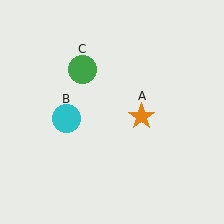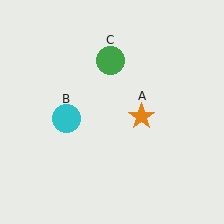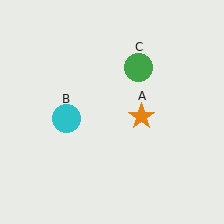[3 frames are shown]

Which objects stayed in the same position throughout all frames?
Orange star (object A) and cyan circle (object B) remained stationary.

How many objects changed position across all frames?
1 object changed position: green circle (object C).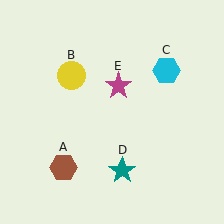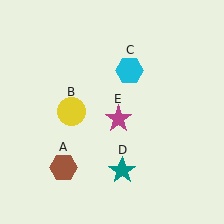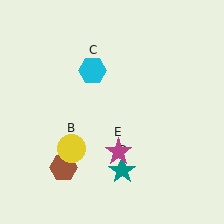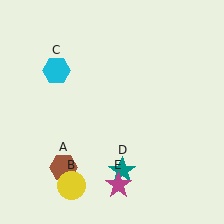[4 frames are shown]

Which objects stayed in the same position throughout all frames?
Brown hexagon (object A) and teal star (object D) remained stationary.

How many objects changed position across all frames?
3 objects changed position: yellow circle (object B), cyan hexagon (object C), magenta star (object E).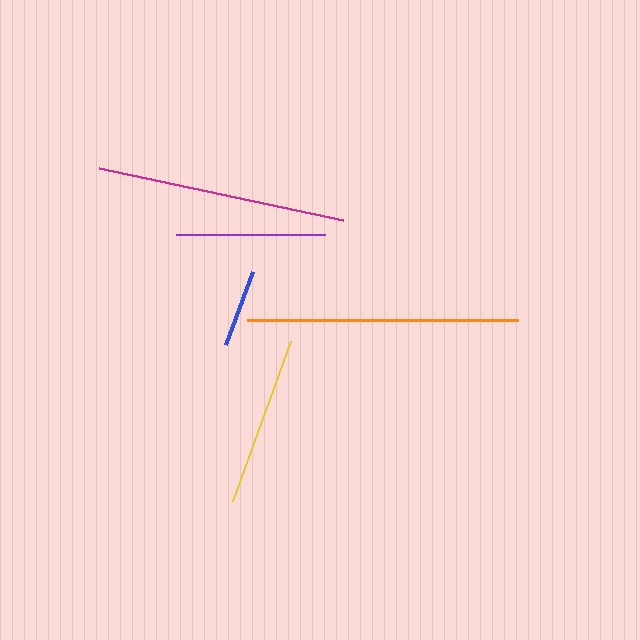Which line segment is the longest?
The orange line is the longest at approximately 271 pixels.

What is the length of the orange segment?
The orange segment is approximately 271 pixels long.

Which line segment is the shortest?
The blue line is the shortest at approximately 78 pixels.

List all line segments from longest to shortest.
From longest to shortest: orange, magenta, yellow, purple, blue.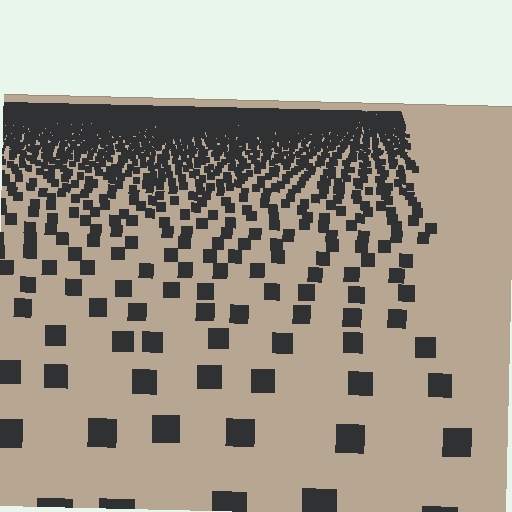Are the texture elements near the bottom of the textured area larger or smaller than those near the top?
Larger. Near the bottom, elements are closer to the viewer and appear at a bigger on-screen size.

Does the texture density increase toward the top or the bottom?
Density increases toward the top.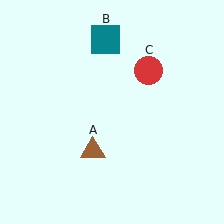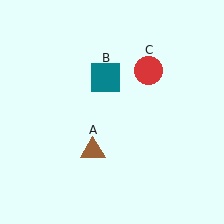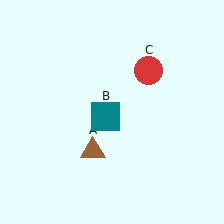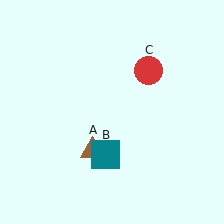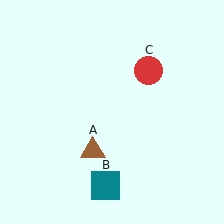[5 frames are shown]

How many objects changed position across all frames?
1 object changed position: teal square (object B).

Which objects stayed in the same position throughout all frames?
Brown triangle (object A) and red circle (object C) remained stationary.